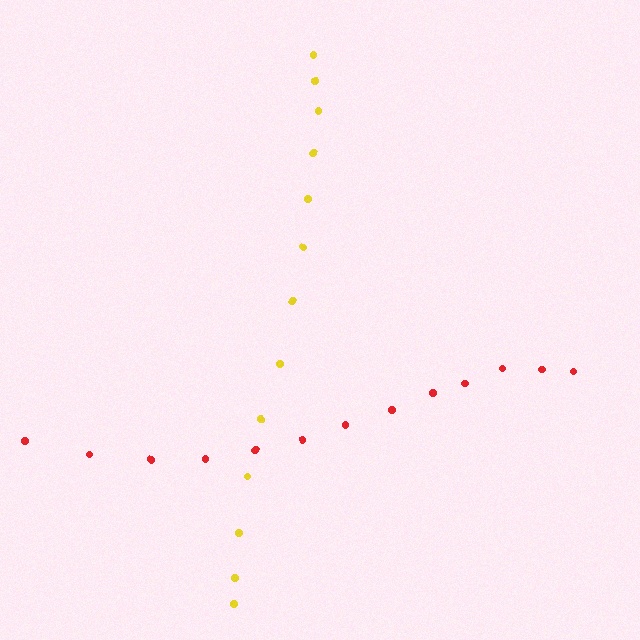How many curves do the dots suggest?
There are 2 distinct paths.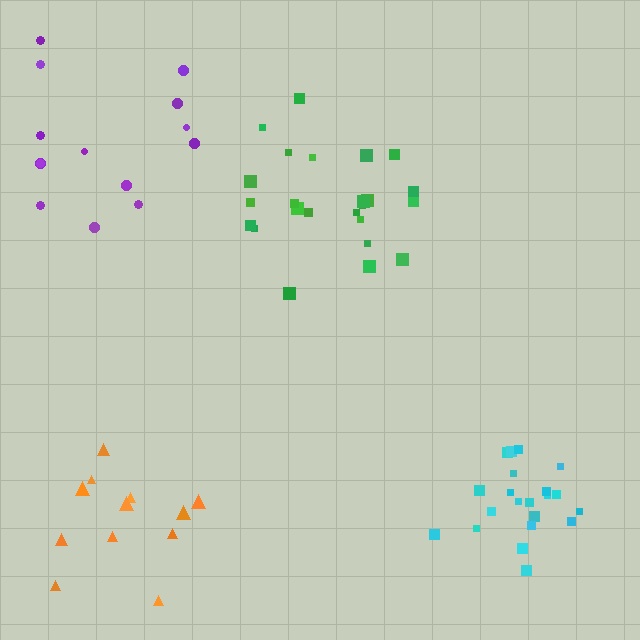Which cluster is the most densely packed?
Cyan.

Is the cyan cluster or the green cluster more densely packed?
Cyan.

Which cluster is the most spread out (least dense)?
Purple.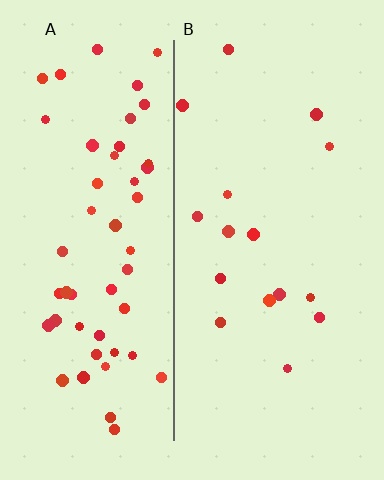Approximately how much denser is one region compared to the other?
Approximately 3.5× — region A over region B.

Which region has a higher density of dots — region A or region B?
A (the left).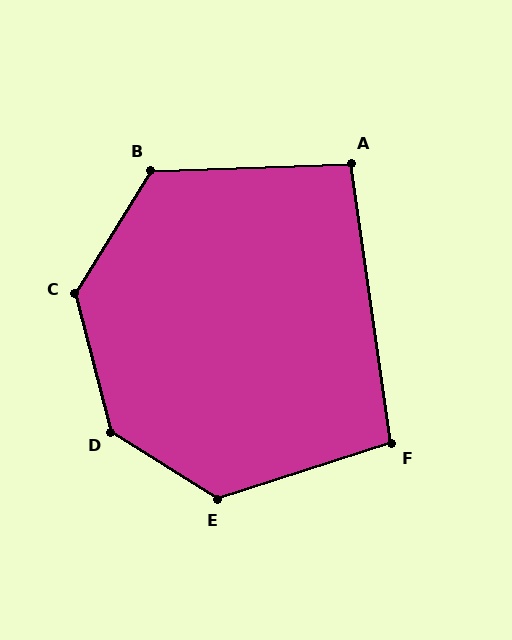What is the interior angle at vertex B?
Approximately 123 degrees (obtuse).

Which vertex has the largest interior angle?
D, at approximately 137 degrees.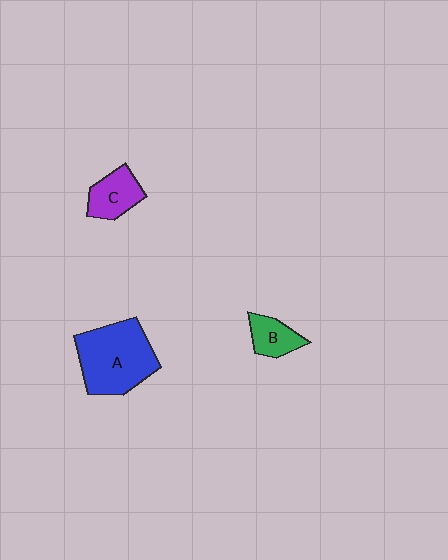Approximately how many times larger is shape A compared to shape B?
Approximately 2.7 times.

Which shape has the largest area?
Shape A (blue).